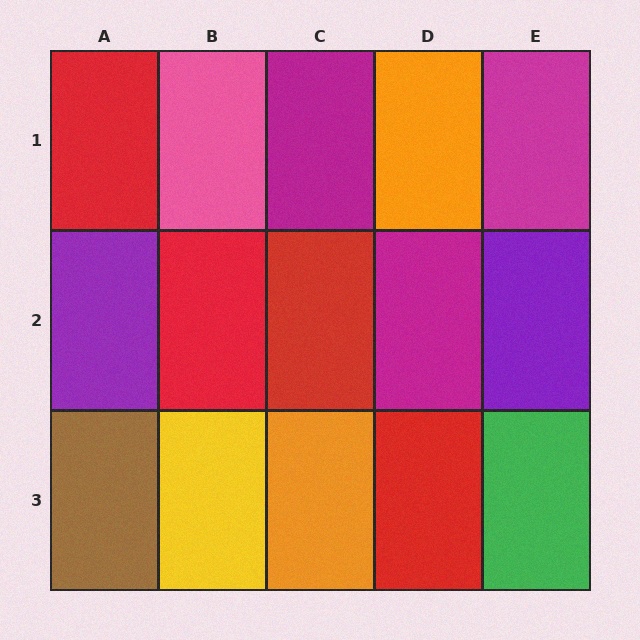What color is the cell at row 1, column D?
Orange.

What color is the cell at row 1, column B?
Pink.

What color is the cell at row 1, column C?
Magenta.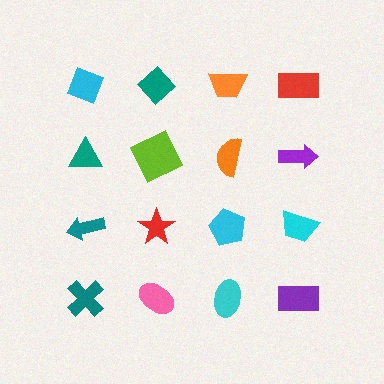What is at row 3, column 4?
A cyan trapezoid.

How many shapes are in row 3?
4 shapes.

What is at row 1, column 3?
An orange trapezoid.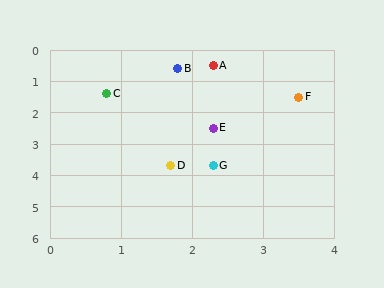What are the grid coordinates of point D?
Point D is at approximately (1.7, 3.7).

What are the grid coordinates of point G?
Point G is at approximately (2.3, 3.7).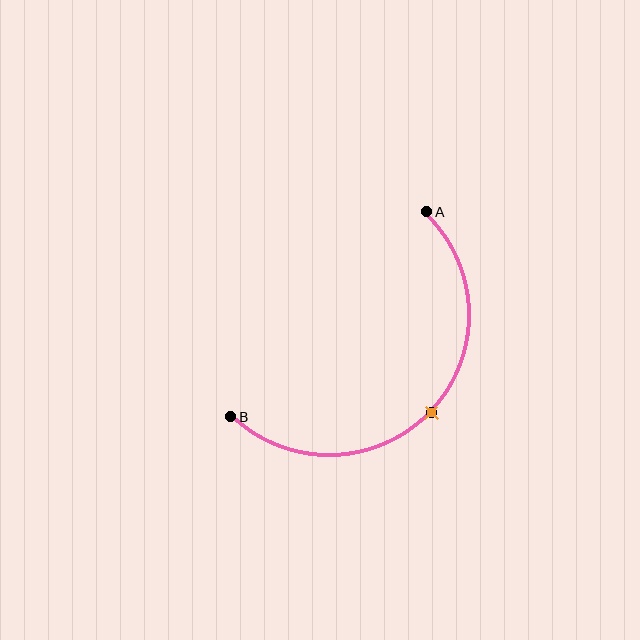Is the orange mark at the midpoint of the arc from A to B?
Yes. The orange mark lies on the arc at equal arc-length from both A and B — it is the arc midpoint.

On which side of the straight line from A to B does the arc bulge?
The arc bulges below and to the right of the straight line connecting A and B.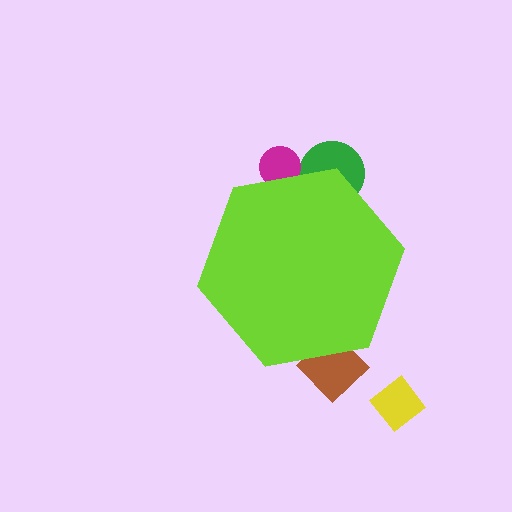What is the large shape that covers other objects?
A lime hexagon.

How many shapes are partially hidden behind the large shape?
3 shapes are partially hidden.